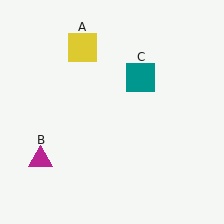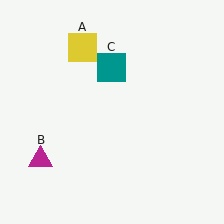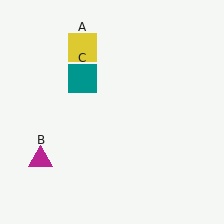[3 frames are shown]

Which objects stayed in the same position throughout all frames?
Yellow square (object A) and magenta triangle (object B) remained stationary.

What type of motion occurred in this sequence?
The teal square (object C) rotated counterclockwise around the center of the scene.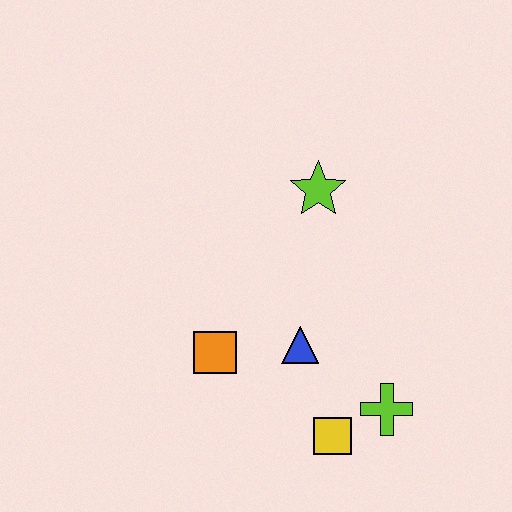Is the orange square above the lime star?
No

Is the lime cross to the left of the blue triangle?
No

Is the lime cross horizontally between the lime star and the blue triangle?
No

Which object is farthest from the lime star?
The yellow square is farthest from the lime star.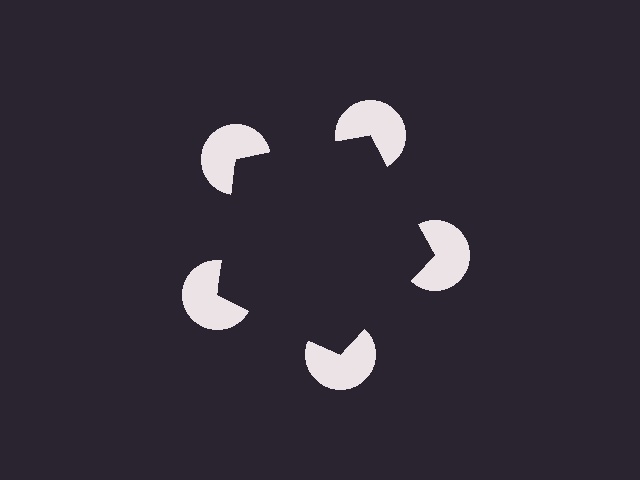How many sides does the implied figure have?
5 sides.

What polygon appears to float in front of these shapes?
An illusory pentagon — its edges are inferred from the aligned wedge cuts in the pac-man discs, not physically drawn.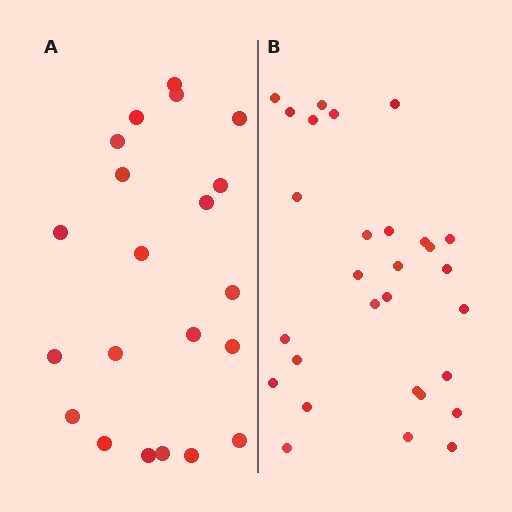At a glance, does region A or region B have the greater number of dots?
Region B (the right region) has more dots.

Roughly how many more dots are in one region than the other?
Region B has roughly 8 or so more dots than region A.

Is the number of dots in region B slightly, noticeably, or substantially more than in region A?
Region B has noticeably more, but not dramatically so. The ratio is roughly 1.4 to 1.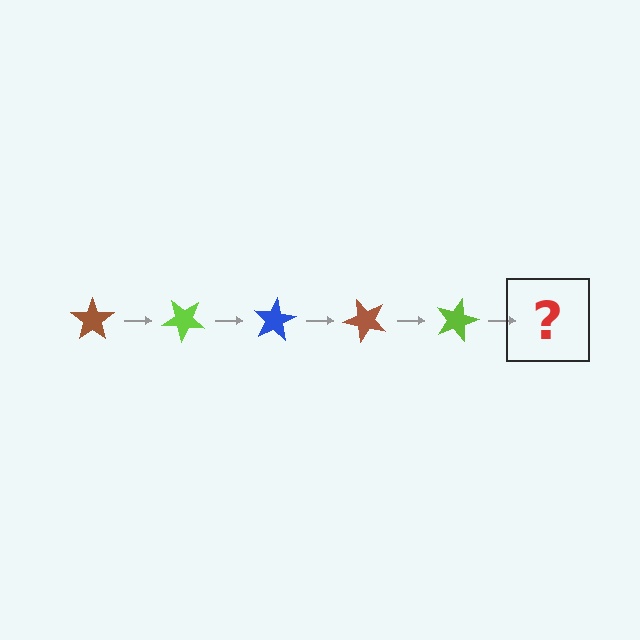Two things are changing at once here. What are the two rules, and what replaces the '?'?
The two rules are that it rotates 40 degrees each step and the color cycles through brown, lime, and blue. The '?' should be a blue star, rotated 200 degrees from the start.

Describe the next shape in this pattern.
It should be a blue star, rotated 200 degrees from the start.